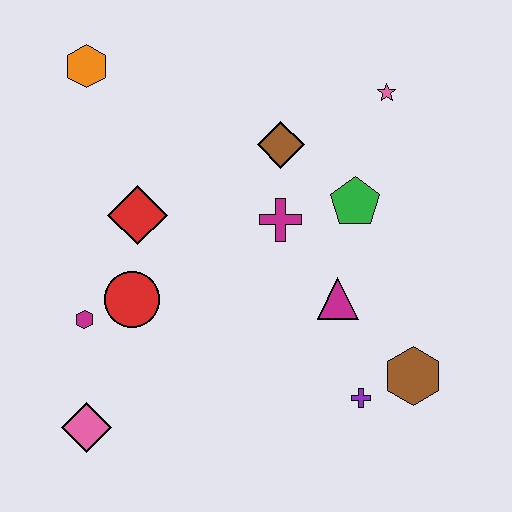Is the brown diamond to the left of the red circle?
No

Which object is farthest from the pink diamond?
The pink star is farthest from the pink diamond.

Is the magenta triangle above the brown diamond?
No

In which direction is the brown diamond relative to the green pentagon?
The brown diamond is to the left of the green pentagon.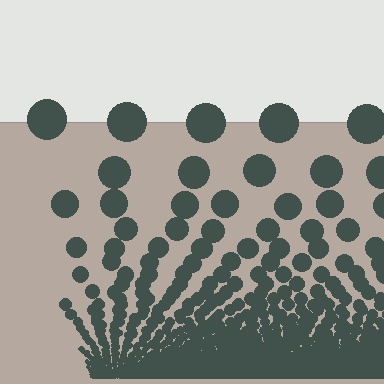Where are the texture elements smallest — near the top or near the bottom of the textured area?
Near the bottom.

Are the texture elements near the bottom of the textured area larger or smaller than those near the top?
Smaller. The gradient is inverted — elements near the bottom are smaller and denser.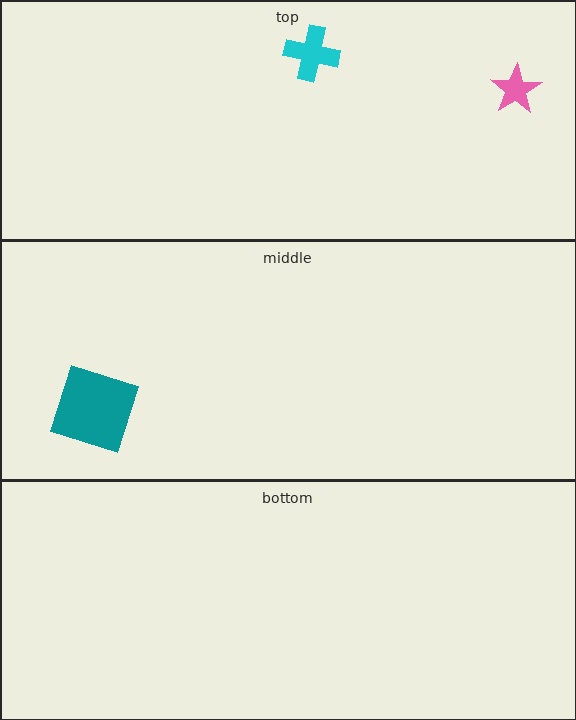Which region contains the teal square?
The middle region.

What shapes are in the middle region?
The teal square.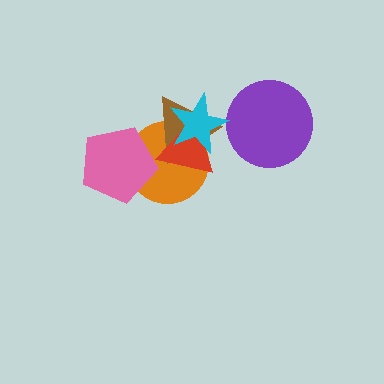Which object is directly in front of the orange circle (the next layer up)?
The brown triangle is directly in front of the orange circle.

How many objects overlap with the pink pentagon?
1 object overlaps with the pink pentagon.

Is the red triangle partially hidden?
Yes, it is partially covered by another shape.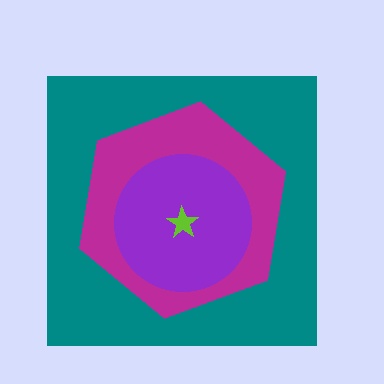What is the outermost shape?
The teal square.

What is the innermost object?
The lime star.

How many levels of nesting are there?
4.